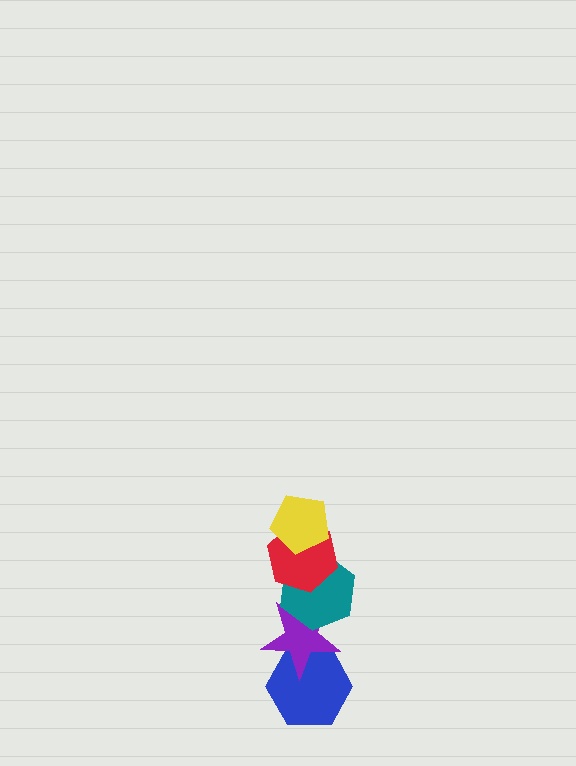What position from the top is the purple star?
The purple star is 4th from the top.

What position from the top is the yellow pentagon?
The yellow pentagon is 1st from the top.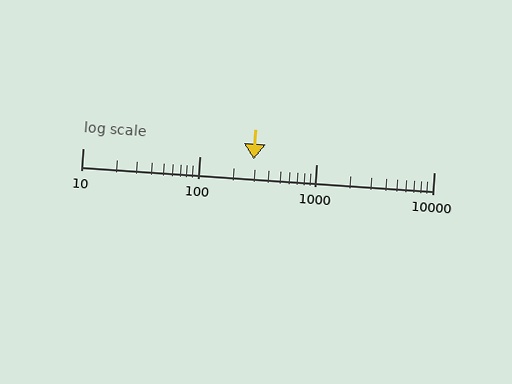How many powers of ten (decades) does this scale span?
The scale spans 3 decades, from 10 to 10000.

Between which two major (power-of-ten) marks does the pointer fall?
The pointer is between 100 and 1000.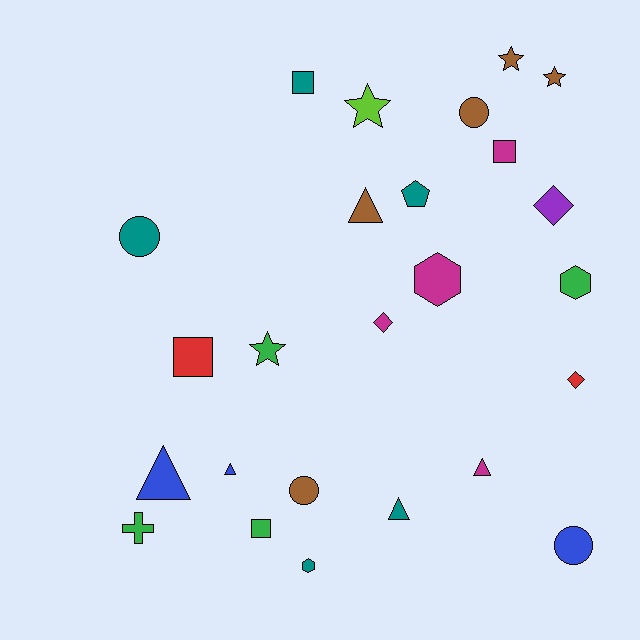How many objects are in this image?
There are 25 objects.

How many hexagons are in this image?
There are 3 hexagons.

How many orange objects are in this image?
There are no orange objects.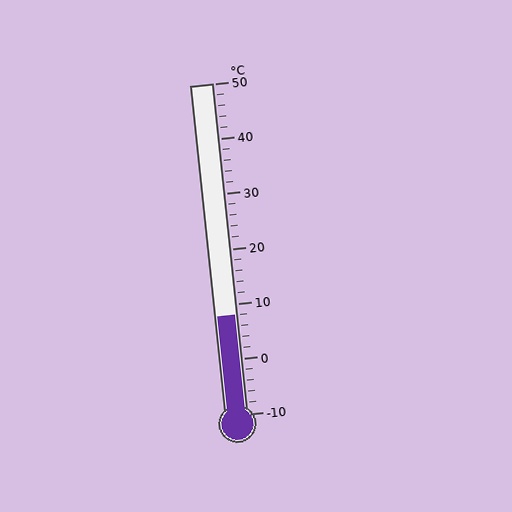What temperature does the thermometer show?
The thermometer shows approximately 8°C.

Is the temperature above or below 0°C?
The temperature is above 0°C.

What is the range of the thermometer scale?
The thermometer scale ranges from -10°C to 50°C.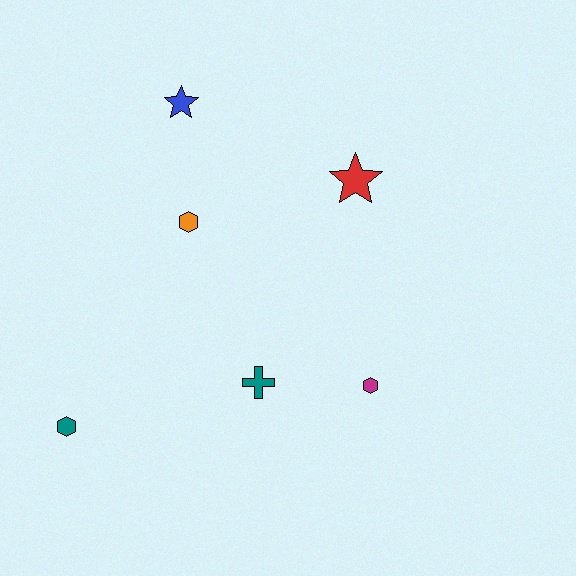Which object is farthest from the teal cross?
The blue star is farthest from the teal cross.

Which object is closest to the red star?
The orange hexagon is closest to the red star.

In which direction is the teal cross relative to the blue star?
The teal cross is below the blue star.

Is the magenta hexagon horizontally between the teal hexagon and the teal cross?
No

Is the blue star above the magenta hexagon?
Yes